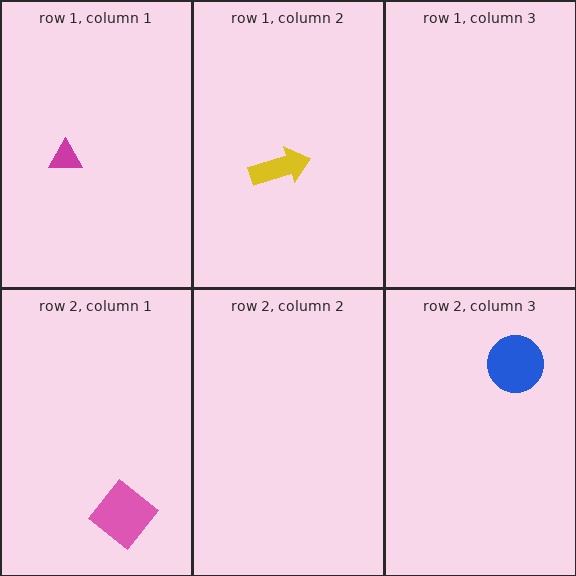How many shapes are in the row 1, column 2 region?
1.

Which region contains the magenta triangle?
The row 1, column 1 region.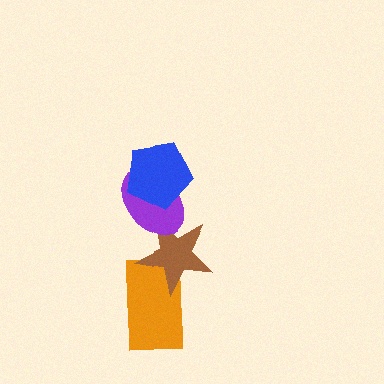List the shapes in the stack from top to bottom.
From top to bottom: the blue pentagon, the purple ellipse, the brown star, the orange rectangle.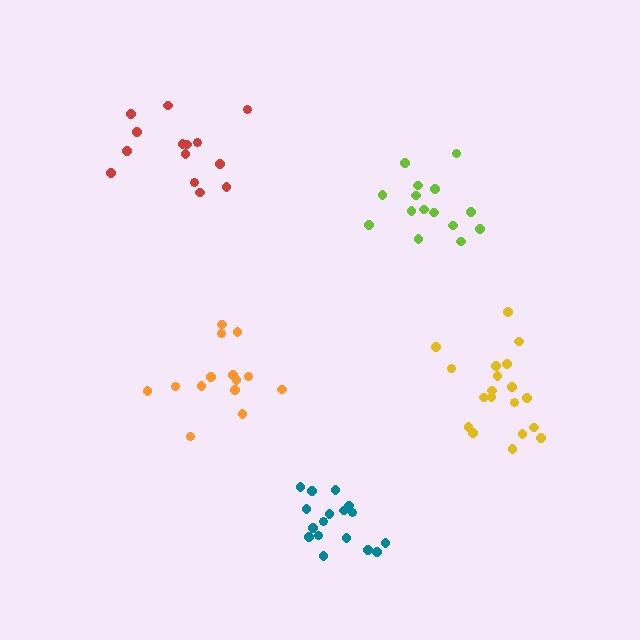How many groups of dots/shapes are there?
There are 5 groups.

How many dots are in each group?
Group 1: 19 dots, Group 2: 15 dots, Group 3: 14 dots, Group 4: 17 dots, Group 5: 14 dots (79 total).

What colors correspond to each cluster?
The clusters are colored: yellow, lime, orange, teal, red.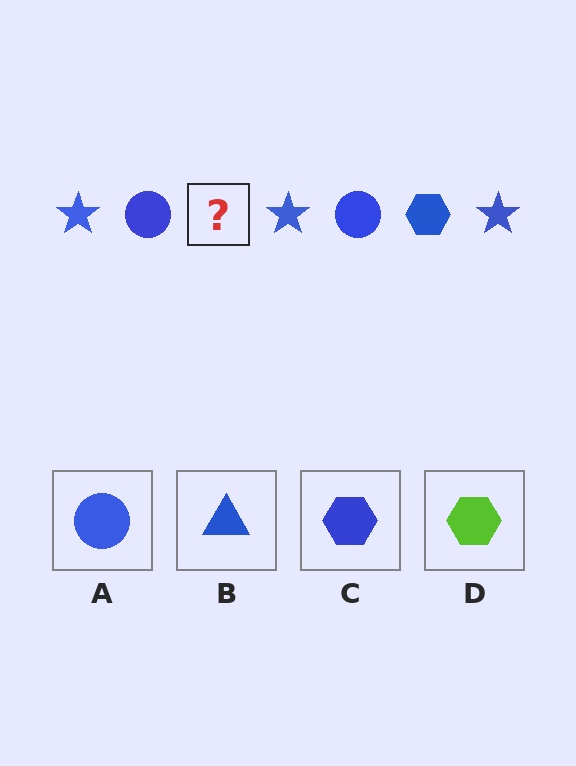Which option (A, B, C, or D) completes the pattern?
C.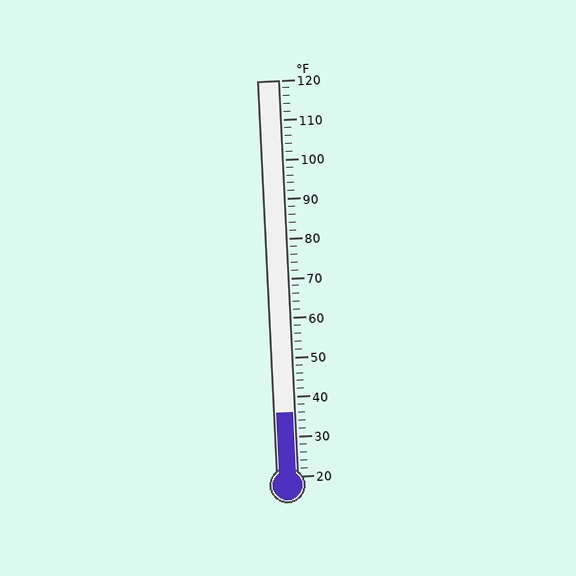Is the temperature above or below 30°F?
The temperature is above 30°F.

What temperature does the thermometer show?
The thermometer shows approximately 36°F.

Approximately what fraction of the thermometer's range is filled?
The thermometer is filled to approximately 15% of its range.